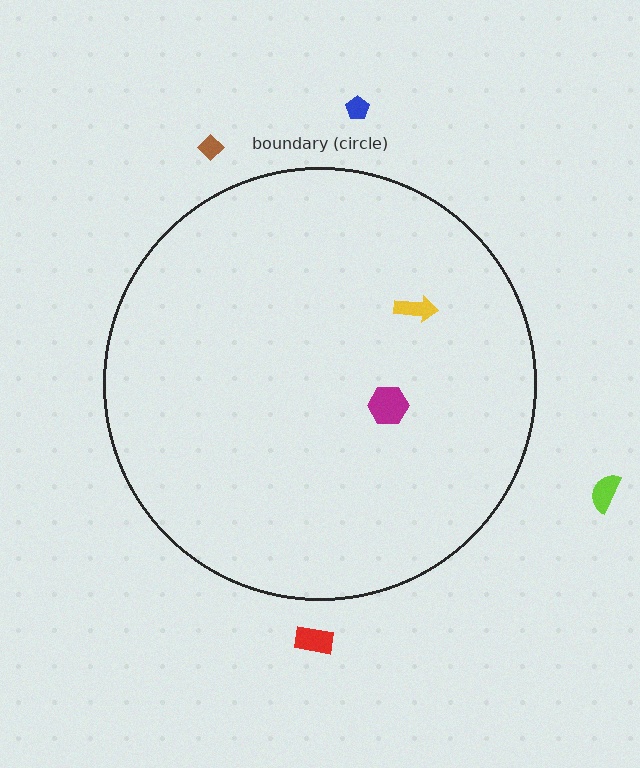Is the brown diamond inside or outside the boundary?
Outside.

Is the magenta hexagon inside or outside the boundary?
Inside.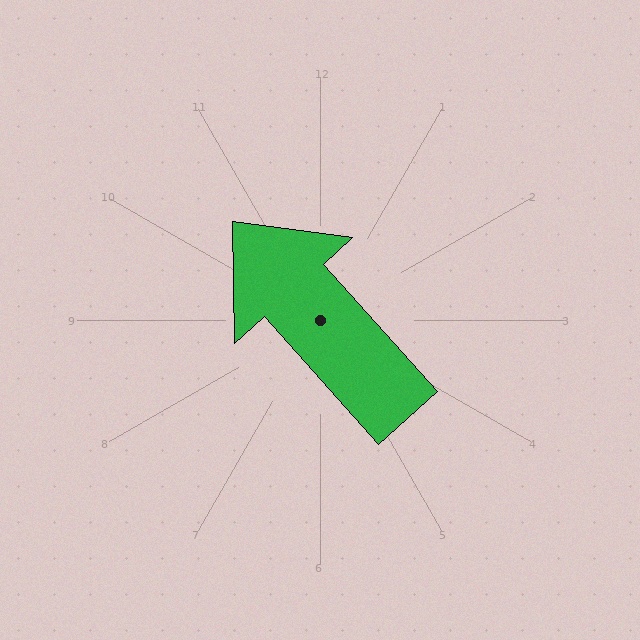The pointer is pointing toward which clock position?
Roughly 11 o'clock.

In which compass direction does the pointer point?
Northwest.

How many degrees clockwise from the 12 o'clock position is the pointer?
Approximately 318 degrees.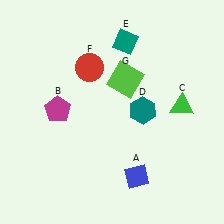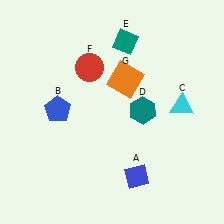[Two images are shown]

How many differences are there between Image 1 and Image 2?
There are 3 differences between the two images.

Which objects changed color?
B changed from magenta to blue. C changed from green to cyan. G changed from lime to orange.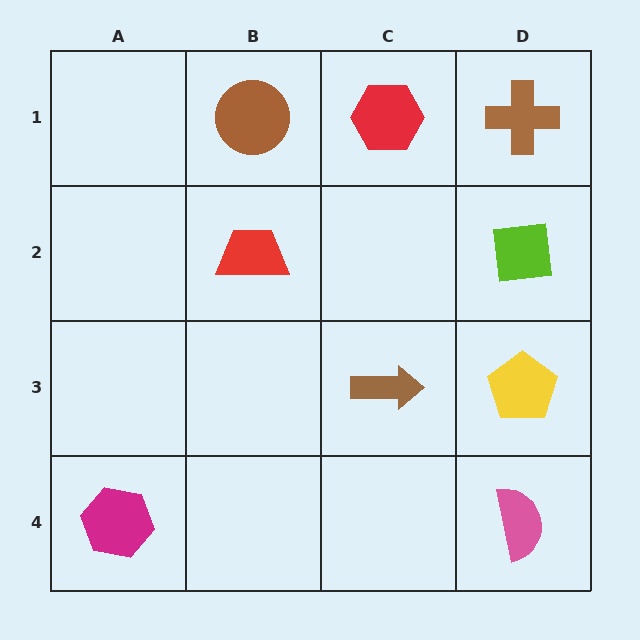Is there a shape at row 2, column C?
No, that cell is empty.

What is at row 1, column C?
A red hexagon.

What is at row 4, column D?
A pink semicircle.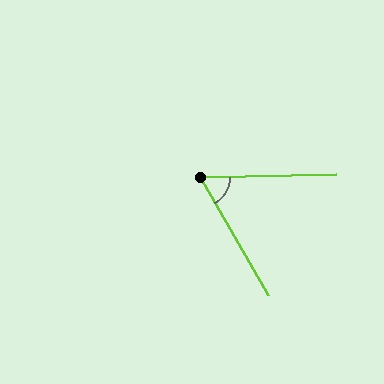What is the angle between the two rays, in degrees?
Approximately 61 degrees.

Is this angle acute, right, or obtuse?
It is acute.